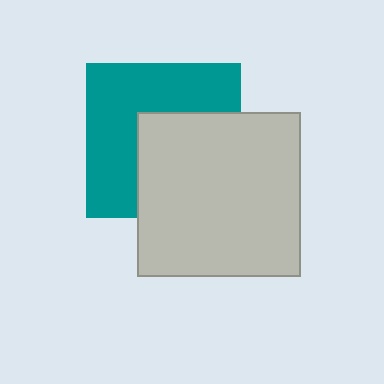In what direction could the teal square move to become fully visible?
The teal square could move toward the upper-left. That would shift it out from behind the light gray square entirely.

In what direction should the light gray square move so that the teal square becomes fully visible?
The light gray square should move toward the lower-right. That is the shortest direction to clear the overlap and leave the teal square fully visible.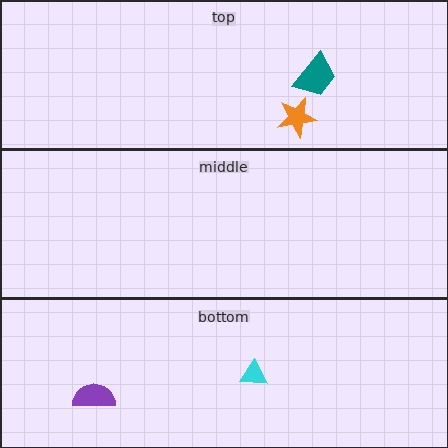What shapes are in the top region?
The teal trapezoid, the orange star.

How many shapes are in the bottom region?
2.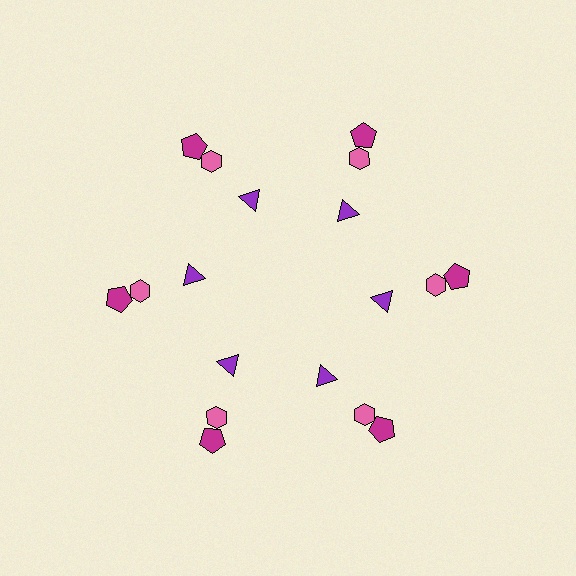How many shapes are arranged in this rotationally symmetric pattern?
There are 18 shapes, arranged in 6 groups of 3.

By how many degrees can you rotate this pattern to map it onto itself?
The pattern maps onto itself every 60 degrees of rotation.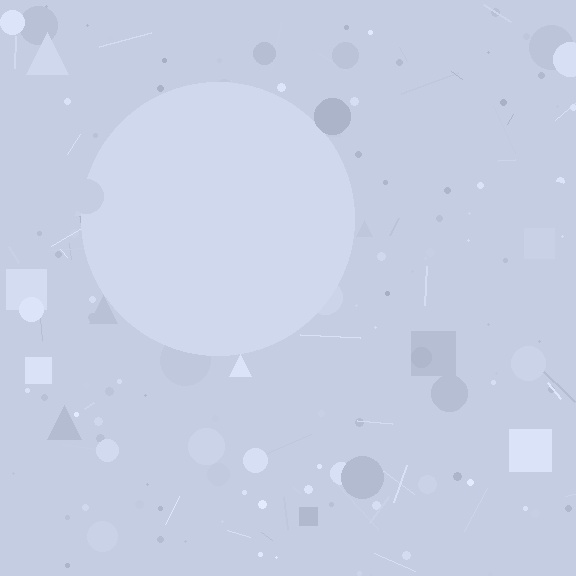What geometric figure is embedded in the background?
A circle is embedded in the background.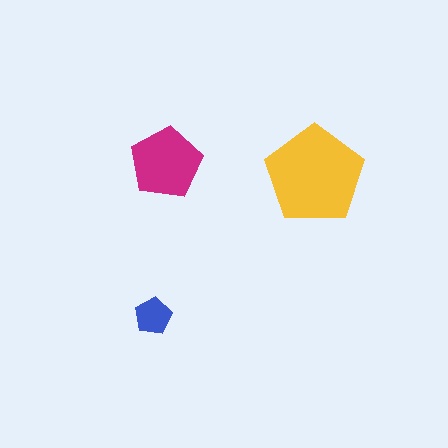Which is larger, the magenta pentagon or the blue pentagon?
The magenta one.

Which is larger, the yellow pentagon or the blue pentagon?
The yellow one.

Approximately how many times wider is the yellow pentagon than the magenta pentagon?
About 1.5 times wider.